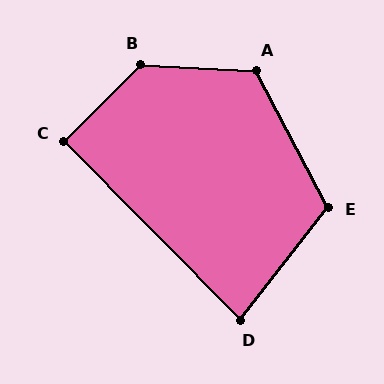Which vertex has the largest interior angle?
B, at approximately 132 degrees.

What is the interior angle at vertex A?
Approximately 121 degrees (obtuse).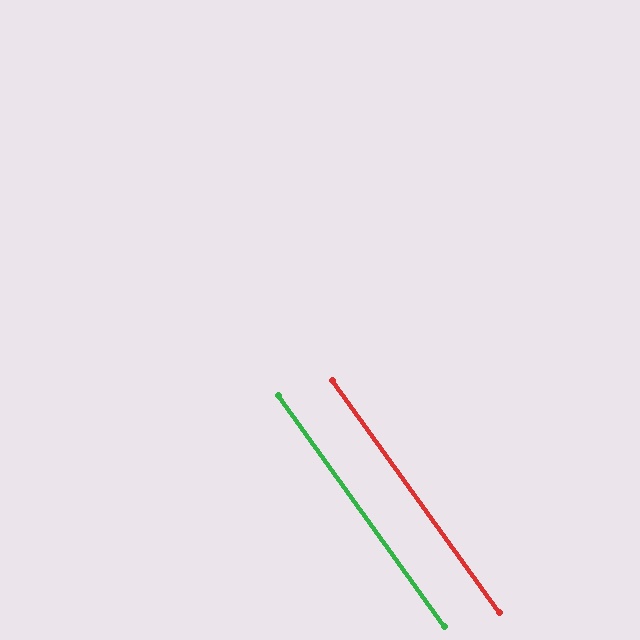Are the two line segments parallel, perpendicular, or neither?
Parallel — their directions differ by only 0.0°.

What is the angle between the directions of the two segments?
Approximately 0 degrees.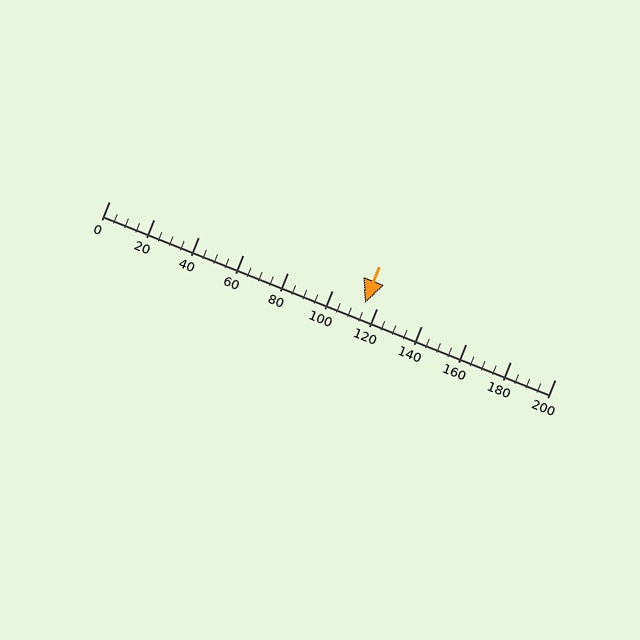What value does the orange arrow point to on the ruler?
The orange arrow points to approximately 115.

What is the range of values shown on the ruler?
The ruler shows values from 0 to 200.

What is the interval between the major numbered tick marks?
The major tick marks are spaced 20 units apart.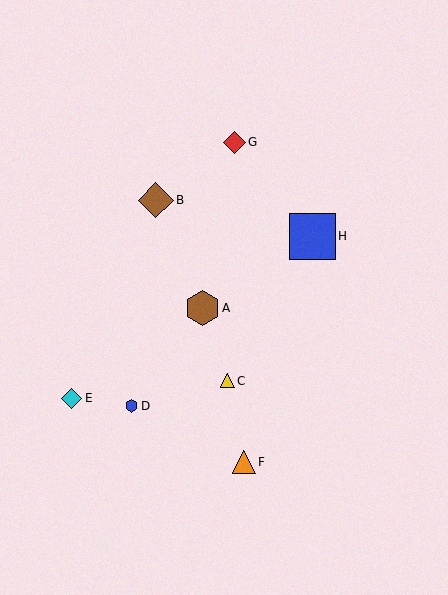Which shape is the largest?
The blue square (labeled H) is the largest.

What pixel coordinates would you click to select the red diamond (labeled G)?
Click at (234, 142) to select the red diamond G.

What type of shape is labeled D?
Shape D is a blue hexagon.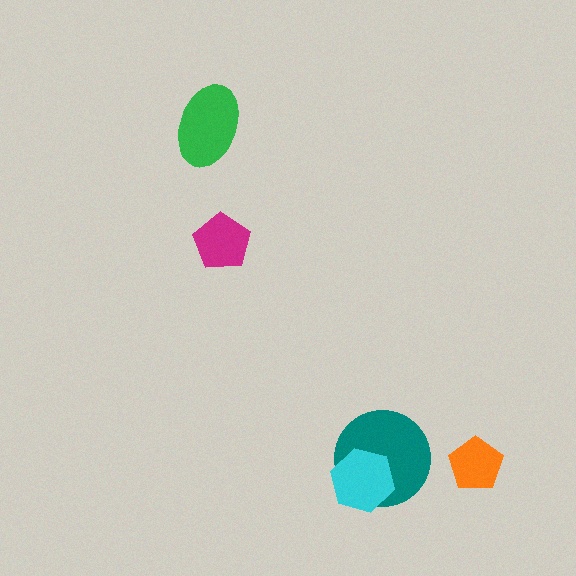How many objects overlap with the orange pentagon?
0 objects overlap with the orange pentagon.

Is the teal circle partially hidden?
Yes, it is partially covered by another shape.